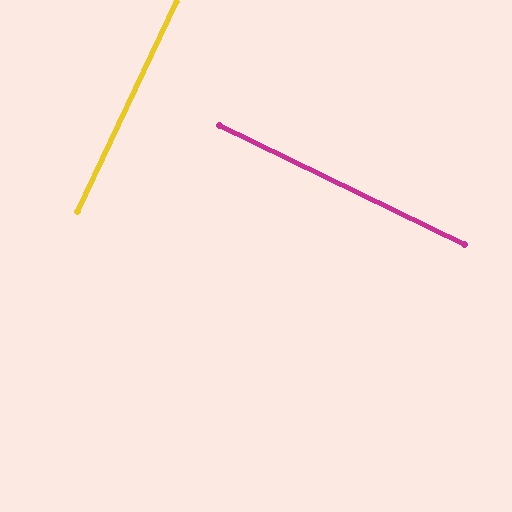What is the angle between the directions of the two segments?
Approximately 89 degrees.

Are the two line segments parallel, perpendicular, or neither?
Perpendicular — they meet at approximately 89°.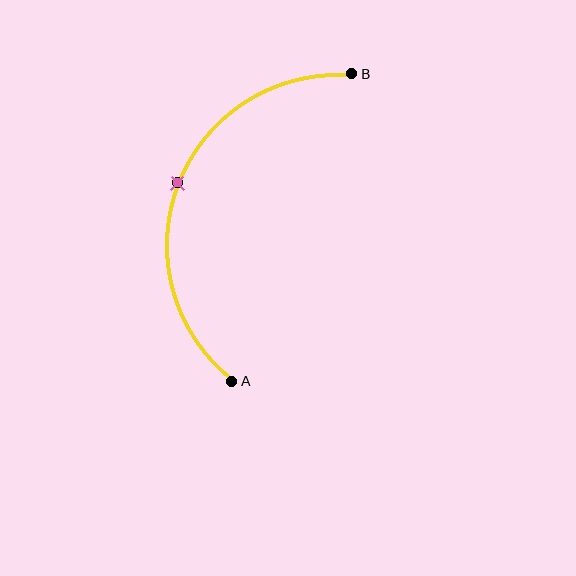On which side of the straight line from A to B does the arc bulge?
The arc bulges to the left of the straight line connecting A and B.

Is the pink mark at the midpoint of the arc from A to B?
Yes. The pink mark lies on the arc at equal arc-length from both A and B — it is the arc midpoint.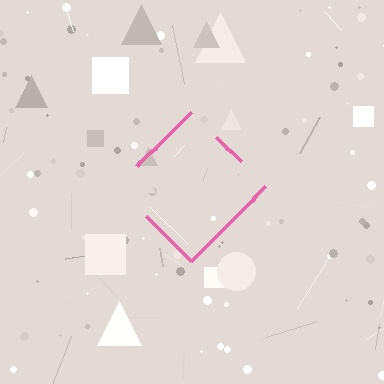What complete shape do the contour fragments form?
The contour fragments form a diamond.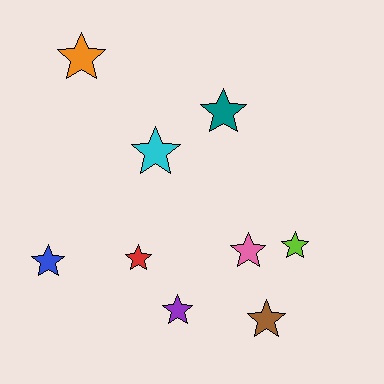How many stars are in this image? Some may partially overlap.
There are 9 stars.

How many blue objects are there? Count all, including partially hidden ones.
There is 1 blue object.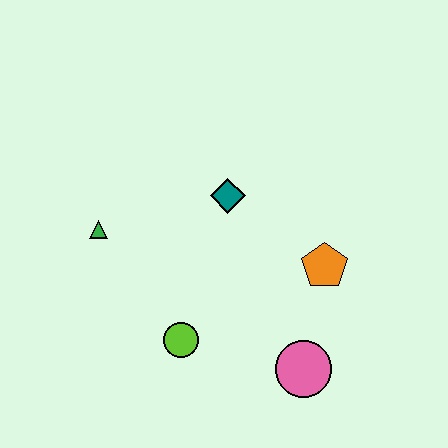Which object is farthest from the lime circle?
The orange pentagon is farthest from the lime circle.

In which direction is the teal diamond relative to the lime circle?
The teal diamond is above the lime circle.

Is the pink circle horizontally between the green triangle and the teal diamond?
No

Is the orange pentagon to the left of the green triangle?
No